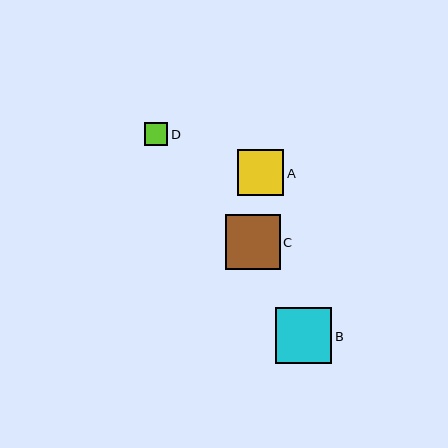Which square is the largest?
Square B is the largest with a size of approximately 56 pixels.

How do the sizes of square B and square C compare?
Square B and square C are approximately the same size.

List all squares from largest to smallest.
From largest to smallest: B, C, A, D.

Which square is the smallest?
Square D is the smallest with a size of approximately 23 pixels.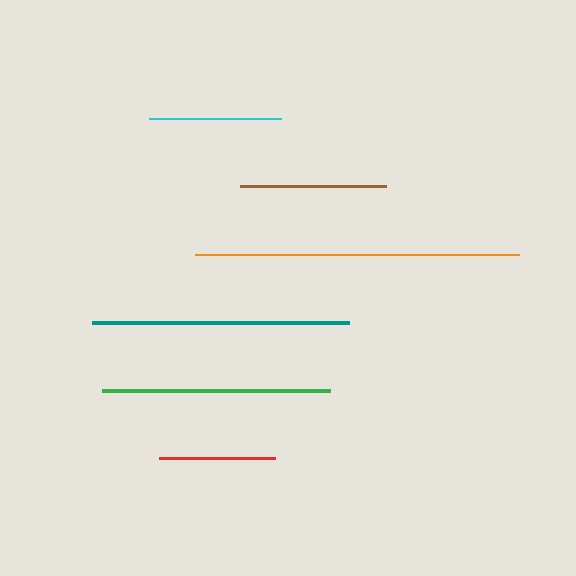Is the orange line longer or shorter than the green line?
The orange line is longer than the green line.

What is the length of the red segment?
The red segment is approximately 115 pixels long.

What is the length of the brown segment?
The brown segment is approximately 146 pixels long.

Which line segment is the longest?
The orange line is the longest at approximately 324 pixels.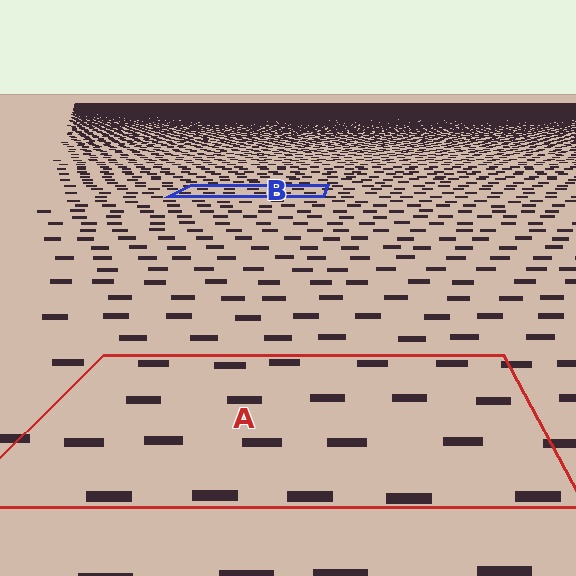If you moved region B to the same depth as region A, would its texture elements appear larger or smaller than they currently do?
They would appear larger. At a closer depth, the same texture elements are projected at a bigger on-screen size.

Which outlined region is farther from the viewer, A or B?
Region B is farther from the viewer — the texture elements inside it appear smaller and more densely packed.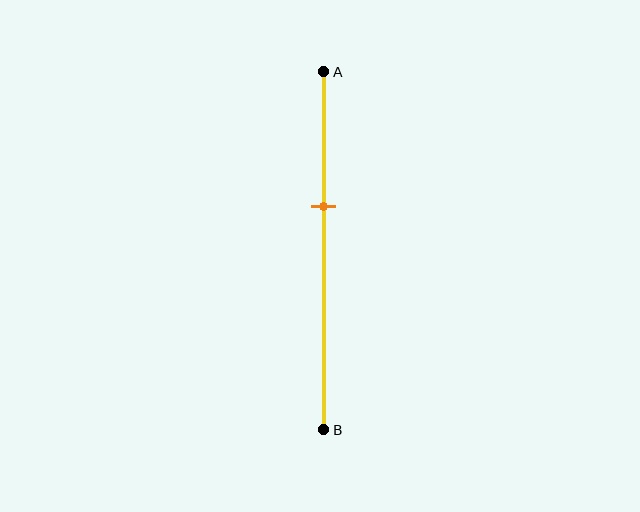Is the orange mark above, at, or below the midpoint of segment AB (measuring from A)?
The orange mark is above the midpoint of segment AB.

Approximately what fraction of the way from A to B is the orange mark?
The orange mark is approximately 40% of the way from A to B.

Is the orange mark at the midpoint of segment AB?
No, the mark is at about 40% from A, not at the 50% midpoint.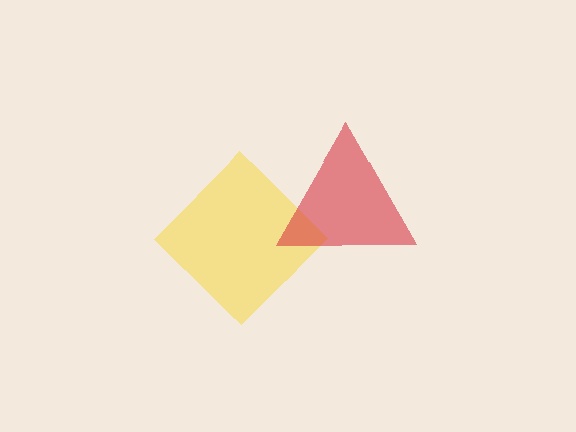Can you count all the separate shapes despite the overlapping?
Yes, there are 2 separate shapes.